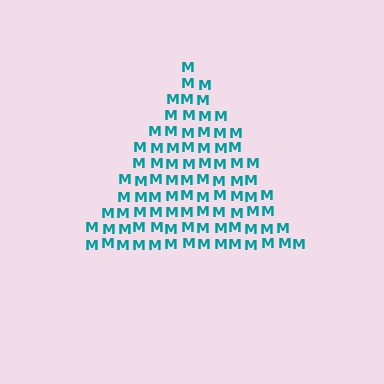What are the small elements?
The small elements are letter M's.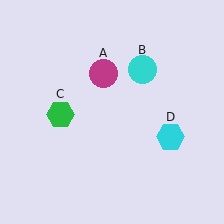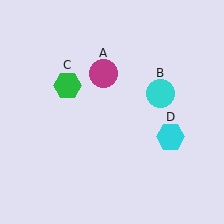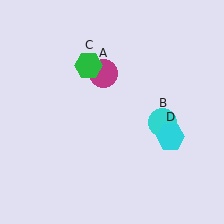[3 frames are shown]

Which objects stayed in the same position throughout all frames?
Magenta circle (object A) and cyan hexagon (object D) remained stationary.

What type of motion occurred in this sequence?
The cyan circle (object B), green hexagon (object C) rotated clockwise around the center of the scene.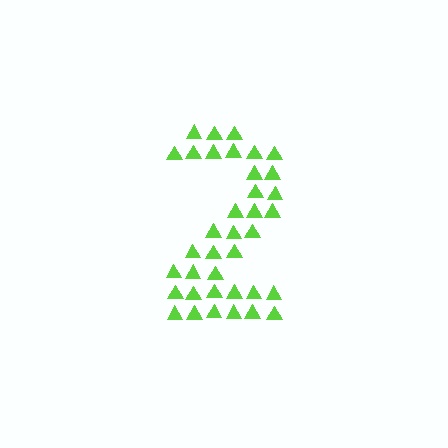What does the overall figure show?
The overall figure shows the digit 2.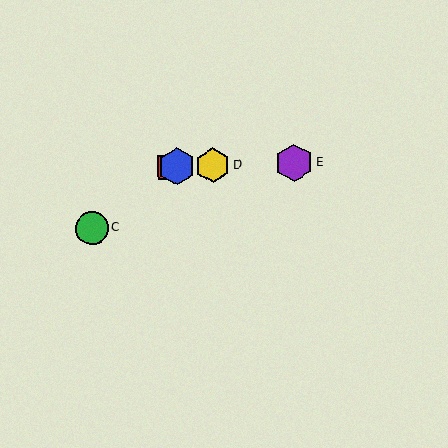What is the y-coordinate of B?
Object B is at y≈167.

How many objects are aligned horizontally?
4 objects (A, B, D, E) are aligned horizontally.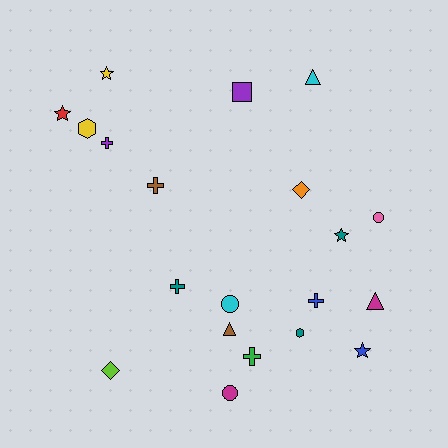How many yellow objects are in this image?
There are 2 yellow objects.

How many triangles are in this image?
There are 3 triangles.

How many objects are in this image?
There are 20 objects.